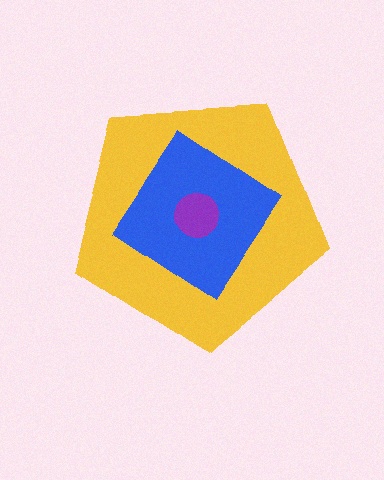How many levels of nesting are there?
3.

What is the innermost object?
The purple circle.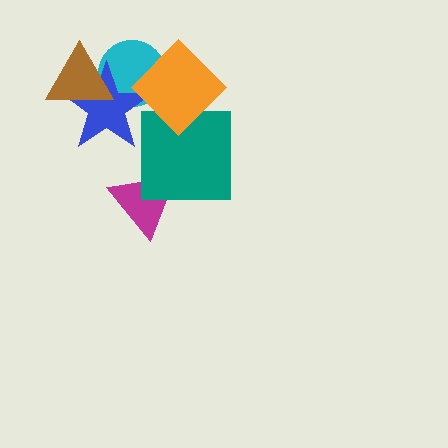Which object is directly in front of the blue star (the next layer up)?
The orange diamond is directly in front of the blue star.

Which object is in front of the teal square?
The orange diamond is in front of the teal square.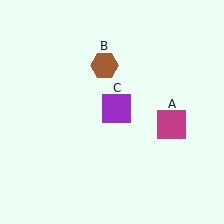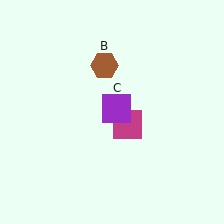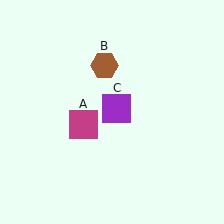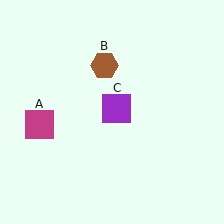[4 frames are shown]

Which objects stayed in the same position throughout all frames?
Brown hexagon (object B) and purple square (object C) remained stationary.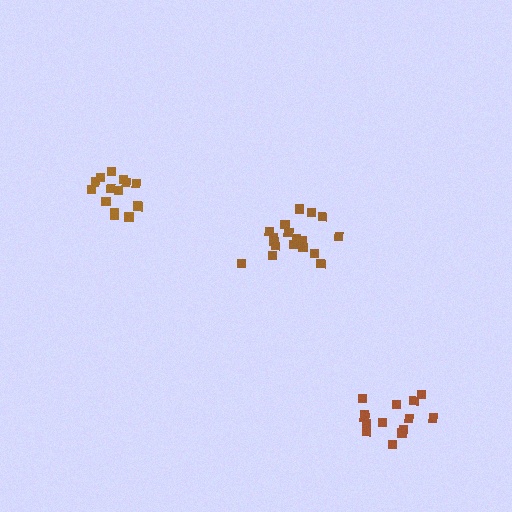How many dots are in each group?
Group 1: 20 dots, Group 2: 14 dots, Group 3: 14 dots (48 total).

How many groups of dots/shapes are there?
There are 3 groups.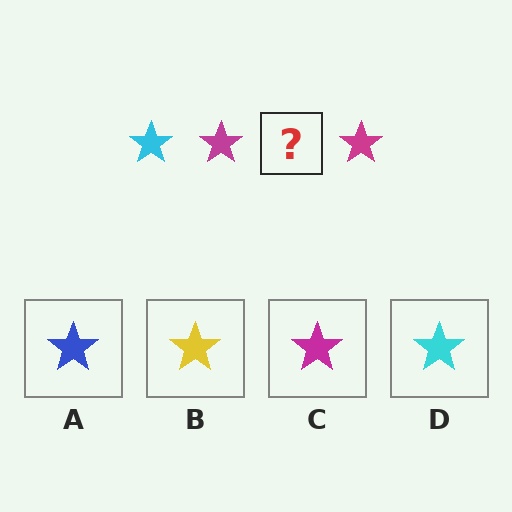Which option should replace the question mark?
Option D.